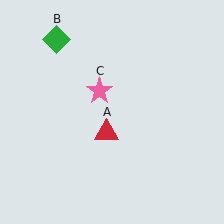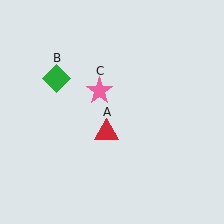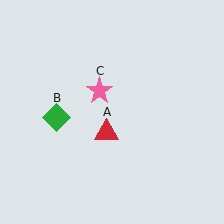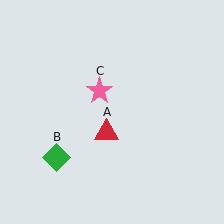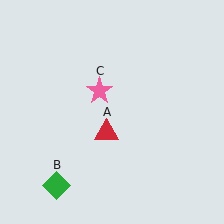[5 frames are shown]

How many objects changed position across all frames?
1 object changed position: green diamond (object B).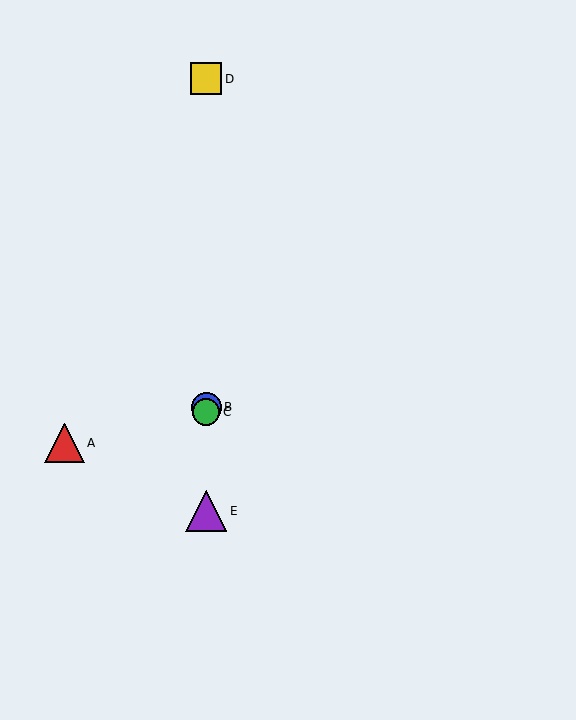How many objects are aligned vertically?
4 objects (B, C, D, E) are aligned vertically.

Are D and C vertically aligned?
Yes, both are at x≈206.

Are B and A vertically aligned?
No, B is at x≈206 and A is at x≈65.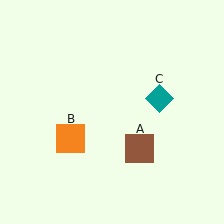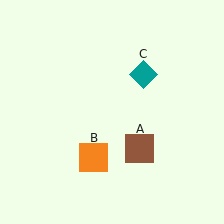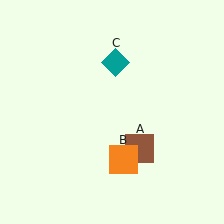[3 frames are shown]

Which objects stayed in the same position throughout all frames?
Brown square (object A) remained stationary.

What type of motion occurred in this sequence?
The orange square (object B), teal diamond (object C) rotated counterclockwise around the center of the scene.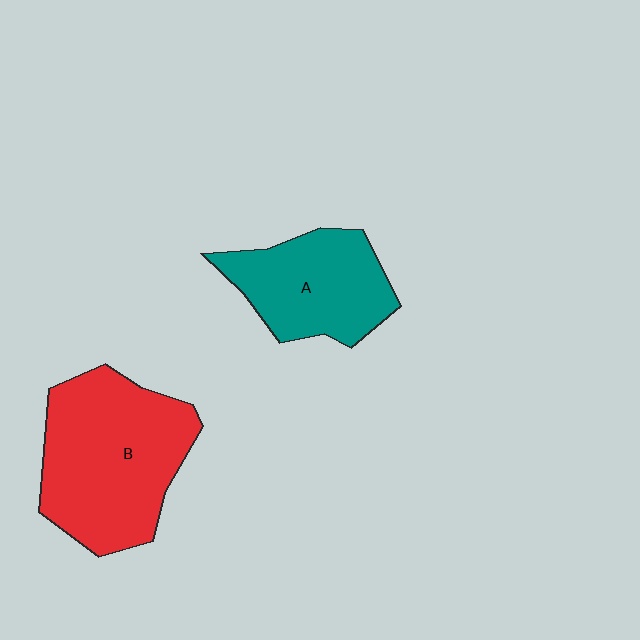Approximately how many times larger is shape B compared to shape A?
Approximately 1.5 times.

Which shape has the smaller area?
Shape A (teal).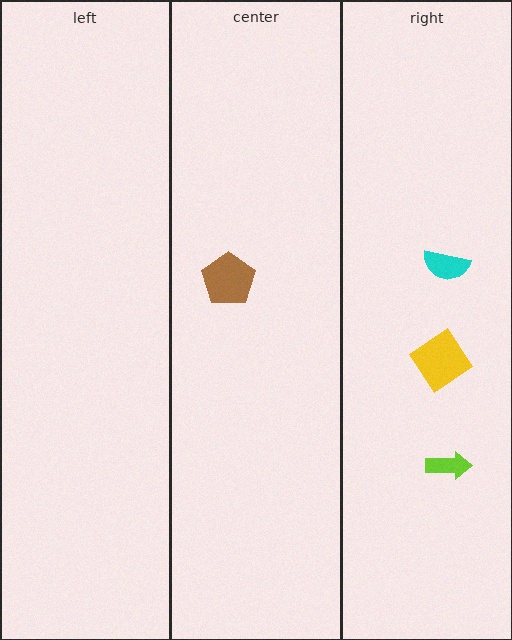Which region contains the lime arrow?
The right region.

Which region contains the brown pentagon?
The center region.